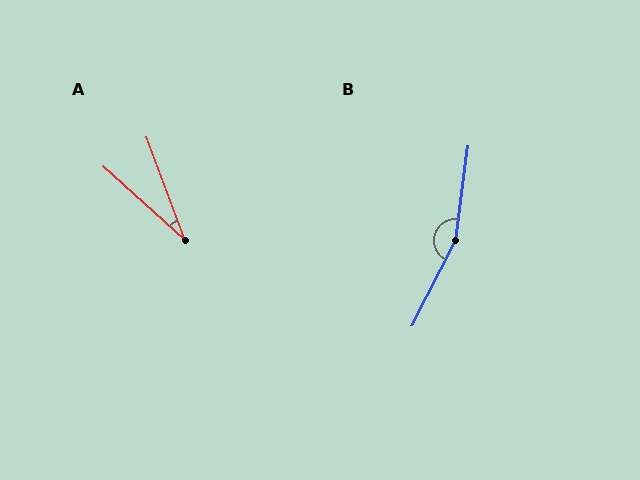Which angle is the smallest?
A, at approximately 28 degrees.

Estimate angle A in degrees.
Approximately 28 degrees.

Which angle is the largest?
B, at approximately 161 degrees.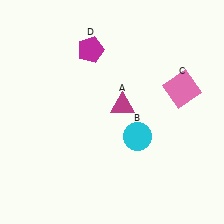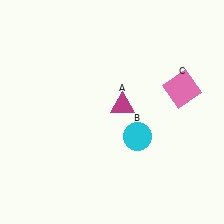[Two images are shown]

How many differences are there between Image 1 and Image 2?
There is 1 difference between the two images.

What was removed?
The magenta pentagon (D) was removed in Image 2.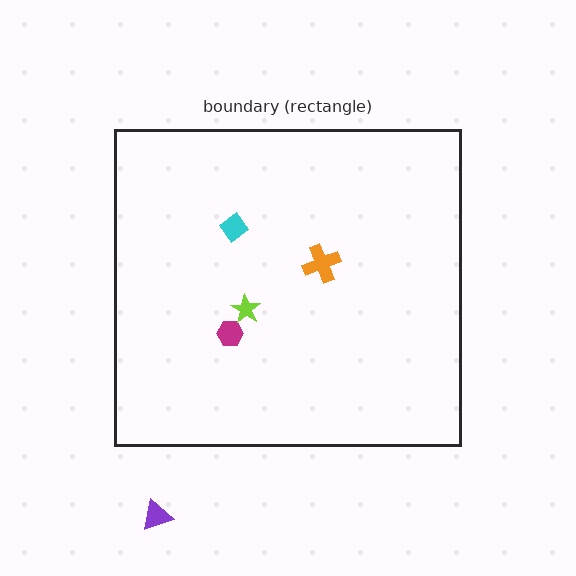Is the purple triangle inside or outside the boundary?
Outside.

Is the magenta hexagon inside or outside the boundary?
Inside.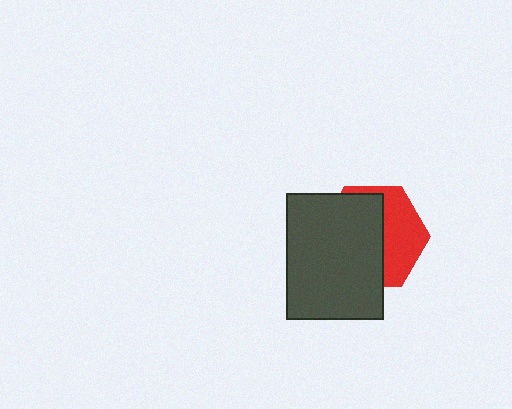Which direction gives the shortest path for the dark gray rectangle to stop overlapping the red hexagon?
Moving left gives the shortest separation.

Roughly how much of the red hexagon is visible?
A small part of it is visible (roughly 42%).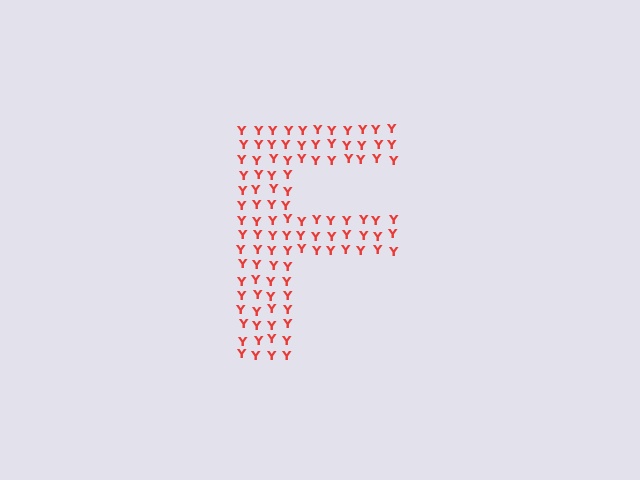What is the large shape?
The large shape is the letter F.